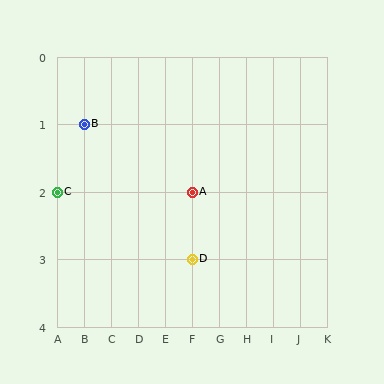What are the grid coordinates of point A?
Point A is at grid coordinates (F, 2).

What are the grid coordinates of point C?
Point C is at grid coordinates (A, 2).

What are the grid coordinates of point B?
Point B is at grid coordinates (B, 1).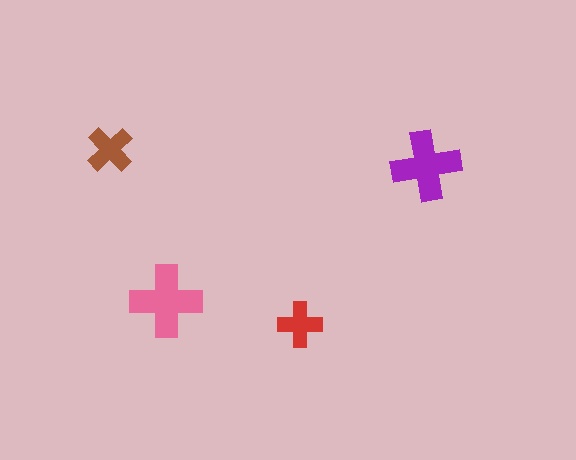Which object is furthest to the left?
The brown cross is leftmost.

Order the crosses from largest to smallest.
the pink one, the purple one, the brown one, the red one.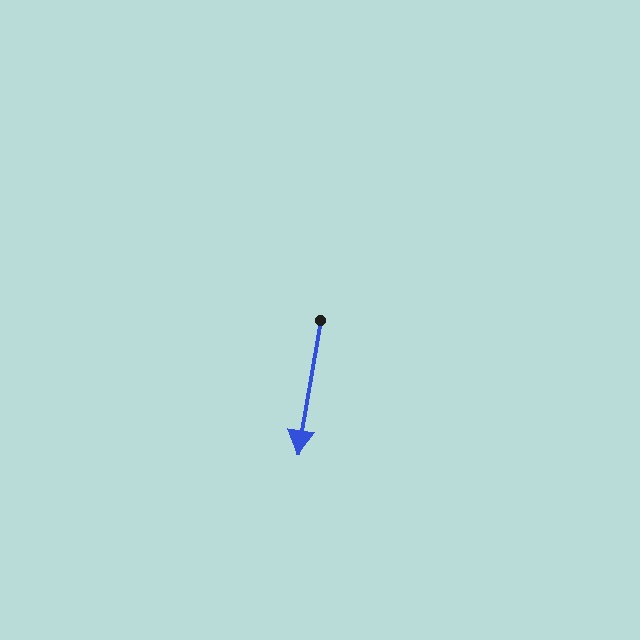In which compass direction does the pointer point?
South.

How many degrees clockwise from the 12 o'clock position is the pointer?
Approximately 190 degrees.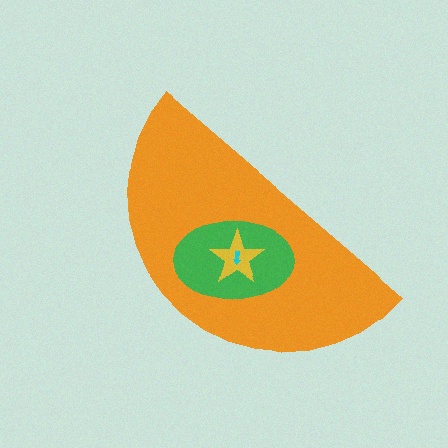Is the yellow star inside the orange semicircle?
Yes.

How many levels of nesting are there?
4.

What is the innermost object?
The cyan arrow.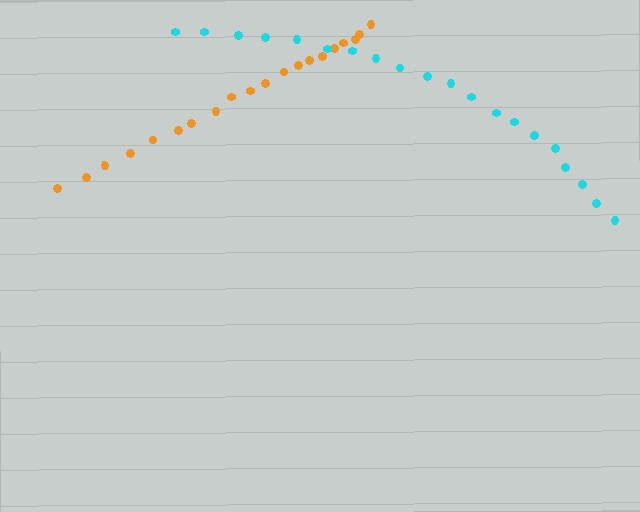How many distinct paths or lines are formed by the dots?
There are 2 distinct paths.